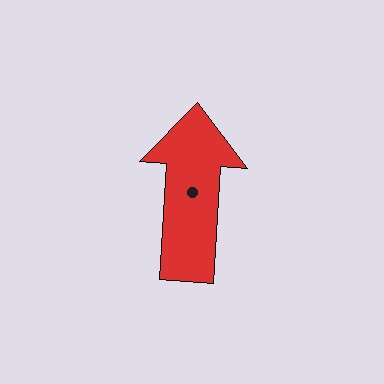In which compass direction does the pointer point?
North.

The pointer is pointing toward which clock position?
Roughly 12 o'clock.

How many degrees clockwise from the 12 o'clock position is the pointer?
Approximately 3 degrees.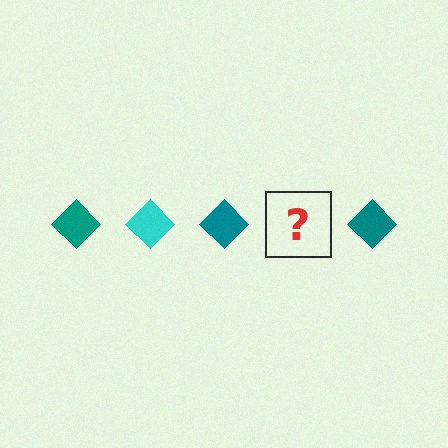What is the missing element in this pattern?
The missing element is a cyan diamond.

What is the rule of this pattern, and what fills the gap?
The rule is that the pattern cycles through teal, cyan diamonds. The gap should be filled with a cyan diamond.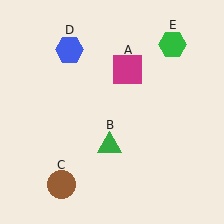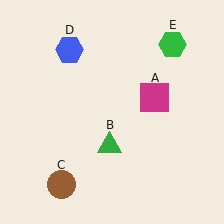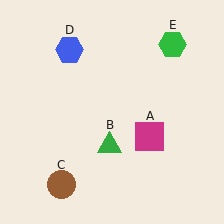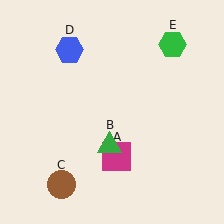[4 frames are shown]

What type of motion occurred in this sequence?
The magenta square (object A) rotated clockwise around the center of the scene.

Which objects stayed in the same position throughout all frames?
Green triangle (object B) and brown circle (object C) and blue hexagon (object D) and green hexagon (object E) remained stationary.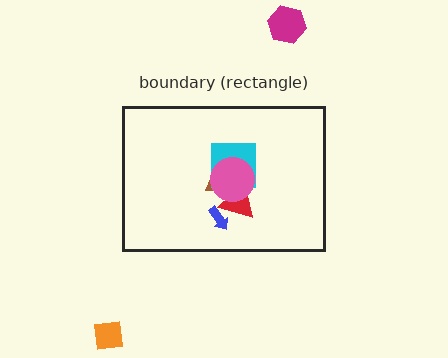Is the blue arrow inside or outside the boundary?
Inside.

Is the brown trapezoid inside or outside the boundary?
Inside.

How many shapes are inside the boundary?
5 inside, 2 outside.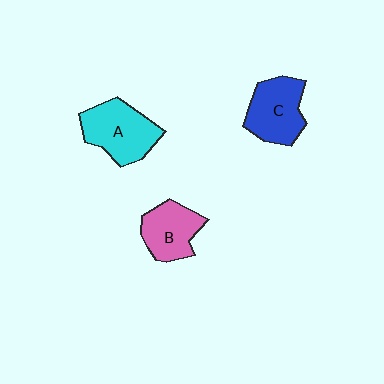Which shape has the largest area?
Shape A (cyan).